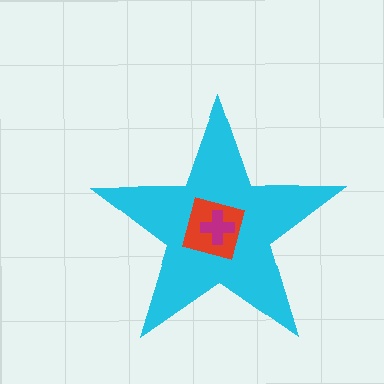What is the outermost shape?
The cyan star.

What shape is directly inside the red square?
The magenta cross.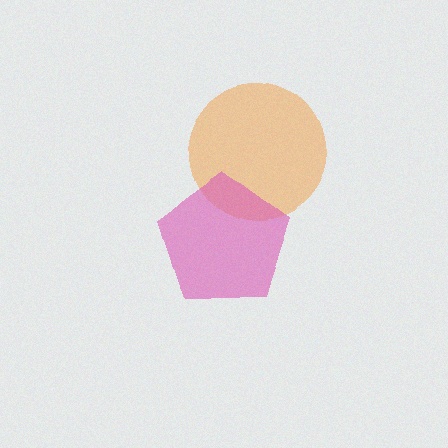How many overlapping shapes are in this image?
There are 2 overlapping shapes in the image.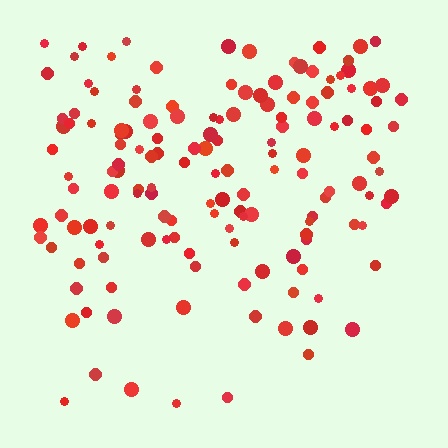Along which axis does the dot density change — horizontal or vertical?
Vertical.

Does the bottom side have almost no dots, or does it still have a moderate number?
Still a moderate number, just noticeably fewer than the top.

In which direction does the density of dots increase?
From bottom to top, with the top side densest.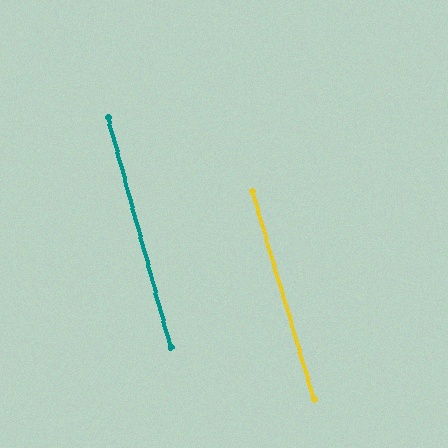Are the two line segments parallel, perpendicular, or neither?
Parallel — their directions differ by only 1.3°.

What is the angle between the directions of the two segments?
Approximately 1 degree.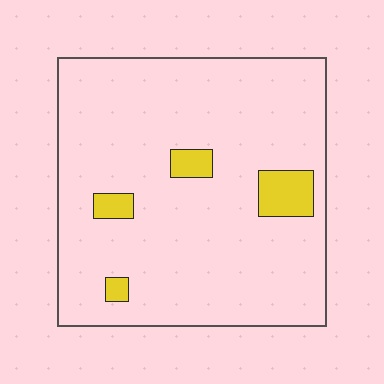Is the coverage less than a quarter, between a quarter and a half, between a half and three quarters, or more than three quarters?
Less than a quarter.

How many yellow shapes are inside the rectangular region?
4.